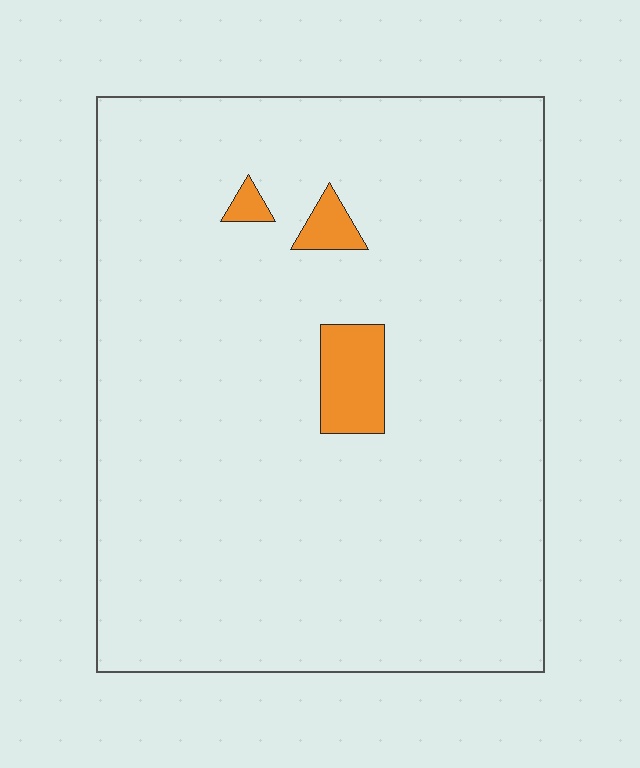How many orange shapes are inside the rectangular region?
3.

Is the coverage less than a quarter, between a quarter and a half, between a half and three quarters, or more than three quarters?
Less than a quarter.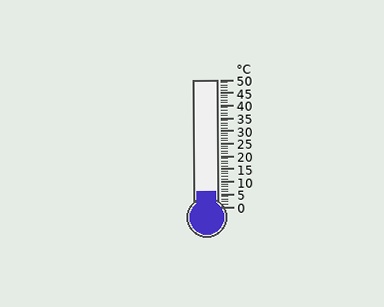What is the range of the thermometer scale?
The thermometer scale ranges from 0°C to 50°C.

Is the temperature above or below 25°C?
The temperature is below 25°C.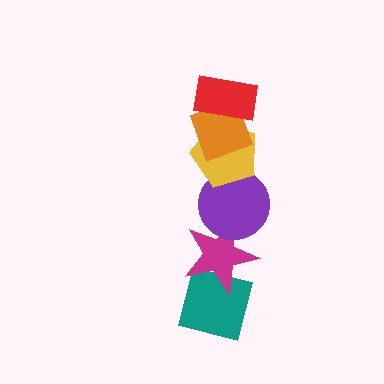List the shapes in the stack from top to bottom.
From top to bottom: the red rectangle, the orange diamond, the yellow pentagon, the purple circle, the magenta star, the teal square.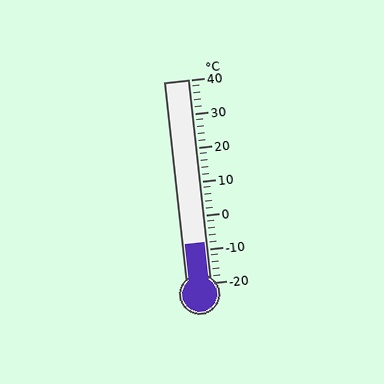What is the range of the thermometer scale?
The thermometer scale ranges from -20°C to 40°C.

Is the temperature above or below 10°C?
The temperature is below 10°C.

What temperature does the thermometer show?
The thermometer shows approximately -8°C.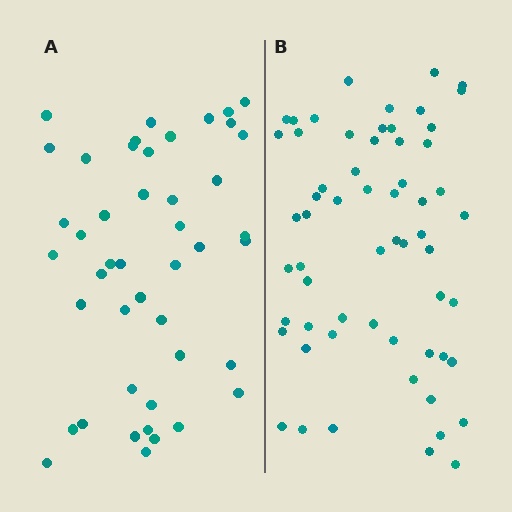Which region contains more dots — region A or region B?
Region B (the right region) has more dots.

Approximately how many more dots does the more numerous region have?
Region B has approximately 15 more dots than region A.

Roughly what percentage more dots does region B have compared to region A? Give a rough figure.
About 35% more.